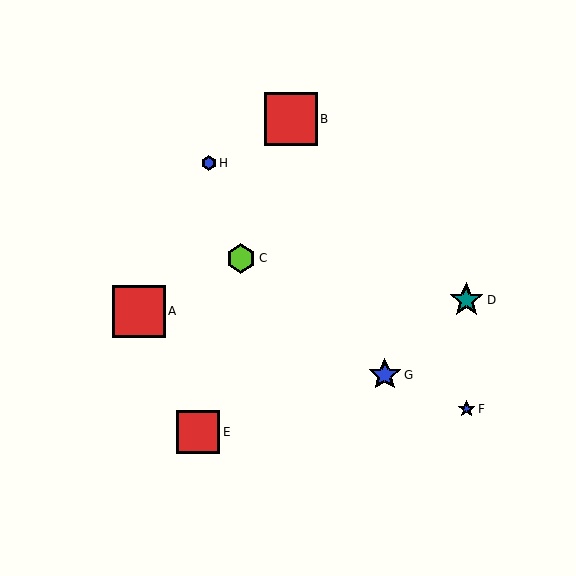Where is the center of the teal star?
The center of the teal star is at (466, 300).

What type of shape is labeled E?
Shape E is a red square.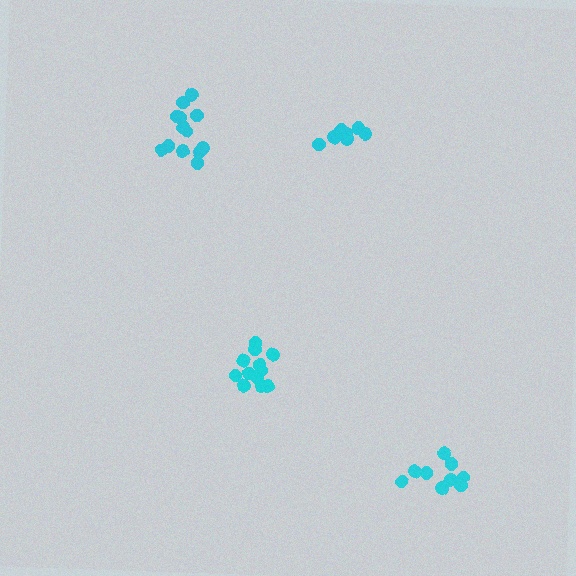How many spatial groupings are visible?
There are 4 spatial groupings.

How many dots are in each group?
Group 1: 13 dots, Group 2: 12 dots, Group 3: 9 dots, Group 4: 8 dots (42 total).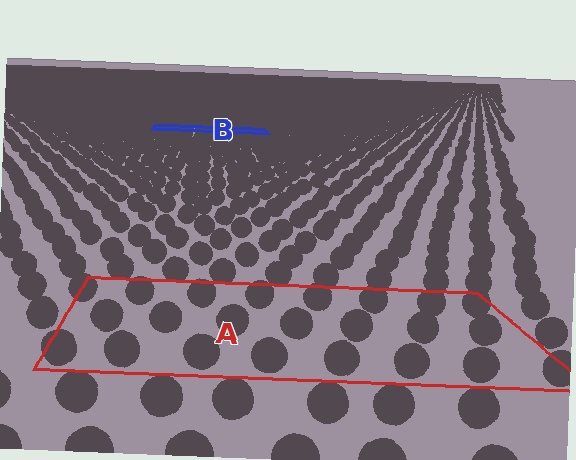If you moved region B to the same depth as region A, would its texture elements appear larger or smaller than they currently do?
They would appear larger. At a closer depth, the same texture elements are projected at a bigger on-screen size.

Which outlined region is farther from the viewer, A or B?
Region B is farther from the viewer — the texture elements inside it appear smaller and more densely packed.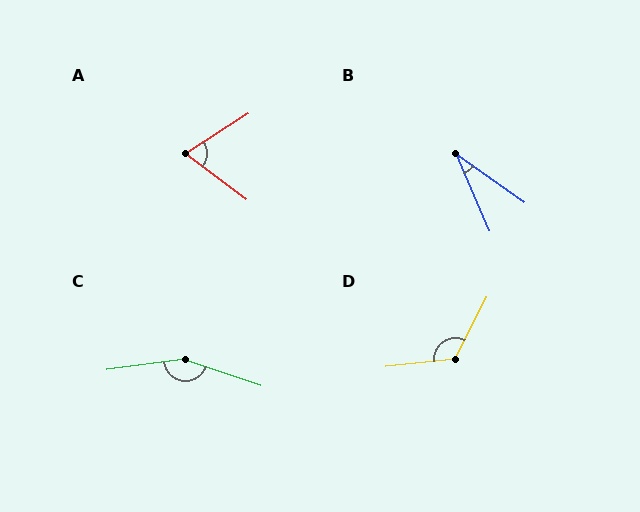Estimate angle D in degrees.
Approximately 123 degrees.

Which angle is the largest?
C, at approximately 154 degrees.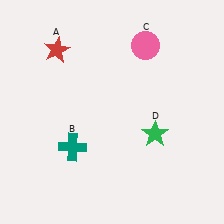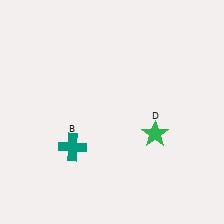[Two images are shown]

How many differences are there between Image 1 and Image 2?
There are 2 differences between the two images.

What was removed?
The red star (A), the pink circle (C) were removed in Image 2.